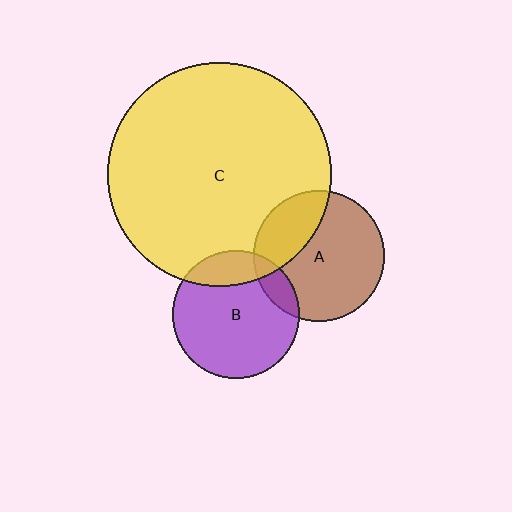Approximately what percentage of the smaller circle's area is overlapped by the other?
Approximately 20%.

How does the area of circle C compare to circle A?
Approximately 2.9 times.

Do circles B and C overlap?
Yes.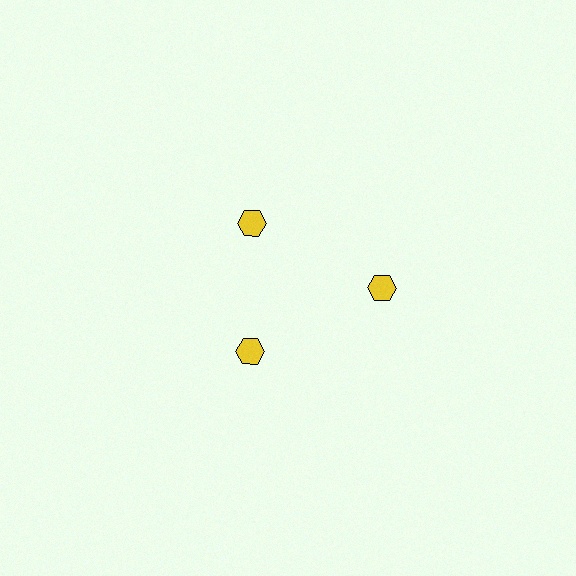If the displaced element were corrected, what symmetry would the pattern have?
It would have 3-fold rotational symmetry — the pattern would map onto itself every 120 degrees.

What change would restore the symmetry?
The symmetry would be restored by moving it inward, back onto the ring so that all 3 hexagons sit at equal angles and equal distance from the center.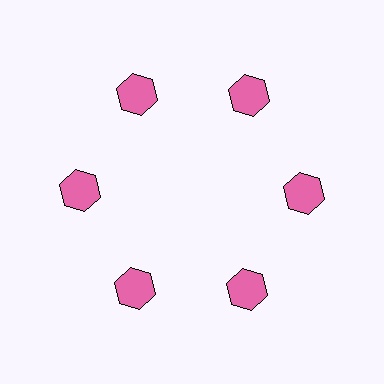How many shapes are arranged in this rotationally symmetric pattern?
There are 6 shapes, arranged in 6 groups of 1.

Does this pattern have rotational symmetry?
Yes, this pattern has 6-fold rotational symmetry. It looks the same after rotating 60 degrees around the center.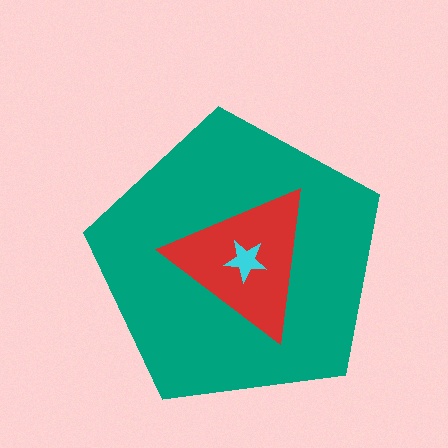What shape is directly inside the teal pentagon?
The red triangle.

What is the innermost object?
The cyan star.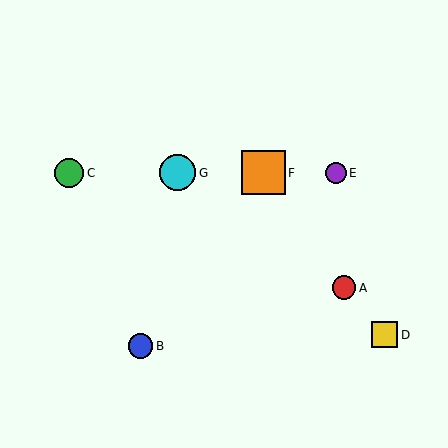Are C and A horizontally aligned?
No, C is at y≈173 and A is at y≈288.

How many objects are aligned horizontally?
4 objects (C, E, F, G) are aligned horizontally.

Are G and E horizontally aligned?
Yes, both are at y≈173.